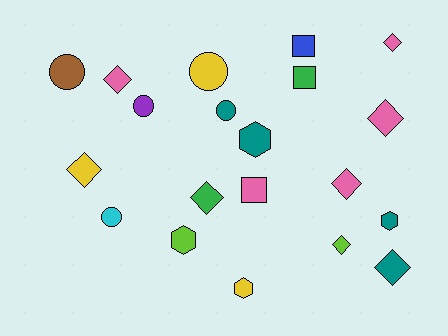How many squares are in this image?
There are 3 squares.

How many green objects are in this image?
There are 2 green objects.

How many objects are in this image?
There are 20 objects.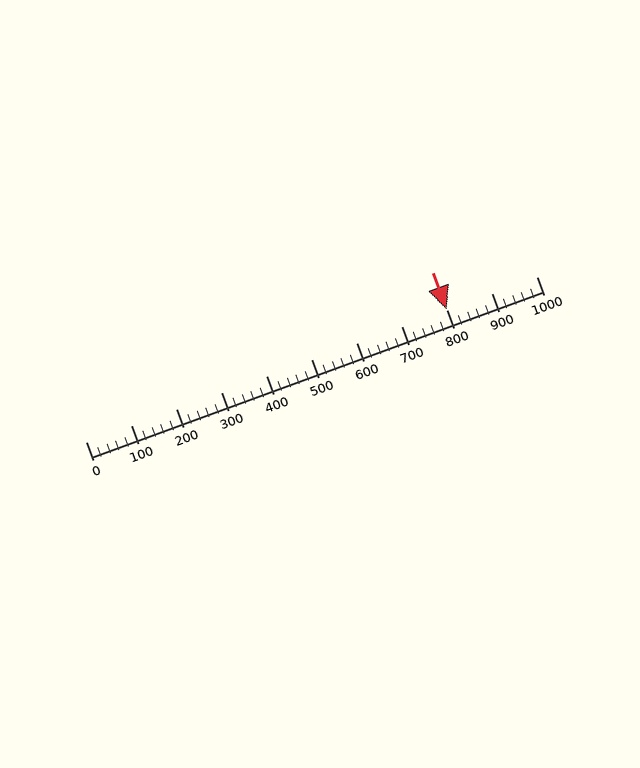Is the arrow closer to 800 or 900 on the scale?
The arrow is closer to 800.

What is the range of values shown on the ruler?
The ruler shows values from 0 to 1000.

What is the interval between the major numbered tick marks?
The major tick marks are spaced 100 units apart.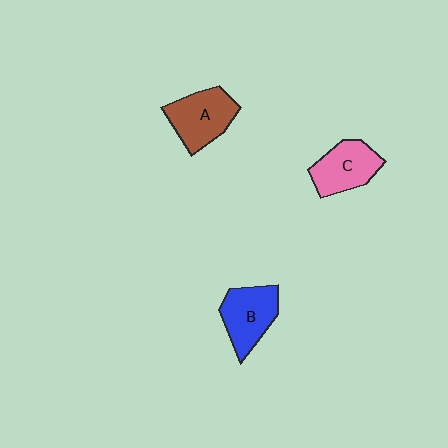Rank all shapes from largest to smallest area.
From largest to smallest: A (brown), B (blue), C (pink).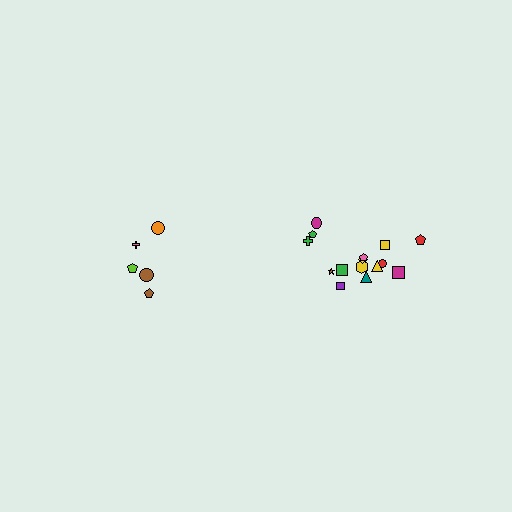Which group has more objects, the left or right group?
The right group.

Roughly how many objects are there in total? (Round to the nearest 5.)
Roughly 20 objects in total.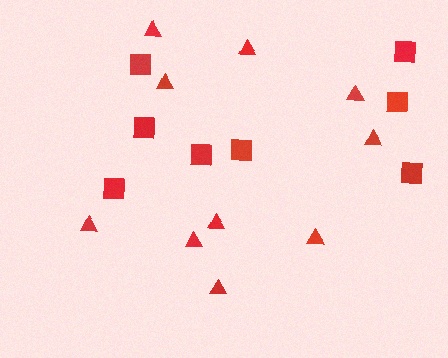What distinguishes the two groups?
There are 2 groups: one group of triangles (10) and one group of squares (8).